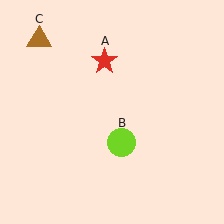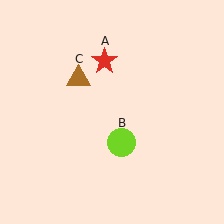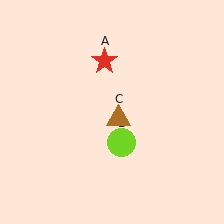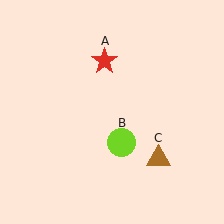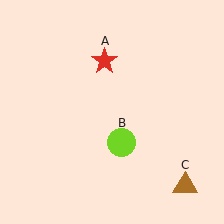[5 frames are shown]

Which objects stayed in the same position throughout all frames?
Red star (object A) and lime circle (object B) remained stationary.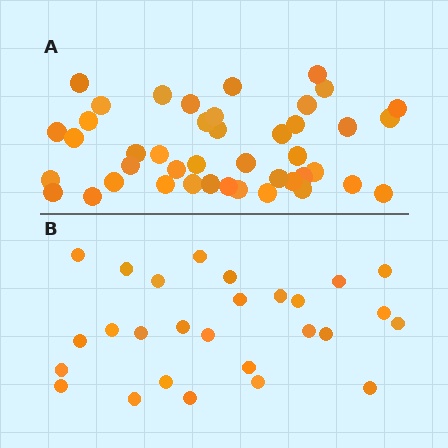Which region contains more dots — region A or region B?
Region A (the top region) has more dots.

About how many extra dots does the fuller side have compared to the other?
Region A has approximately 15 more dots than region B.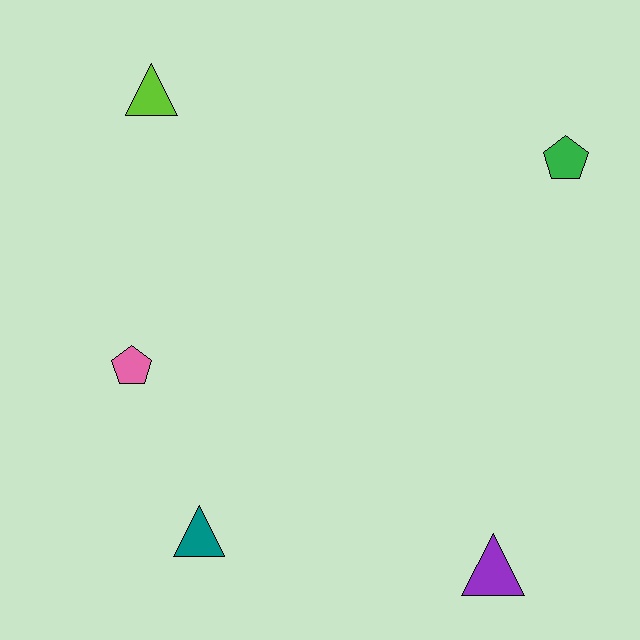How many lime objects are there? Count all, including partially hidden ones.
There is 1 lime object.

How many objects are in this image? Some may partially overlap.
There are 5 objects.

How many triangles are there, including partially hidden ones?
There are 3 triangles.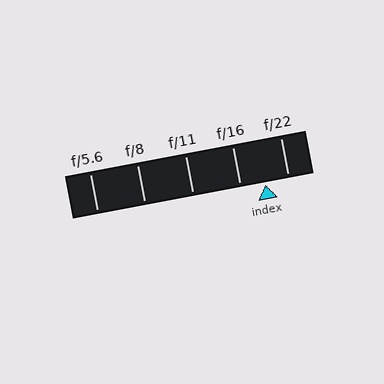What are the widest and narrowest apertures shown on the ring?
The widest aperture shown is f/5.6 and the narrowest is f/22.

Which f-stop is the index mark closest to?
The index mark is closest to f/22.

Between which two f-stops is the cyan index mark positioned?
The index mark is between f/16 and f/22.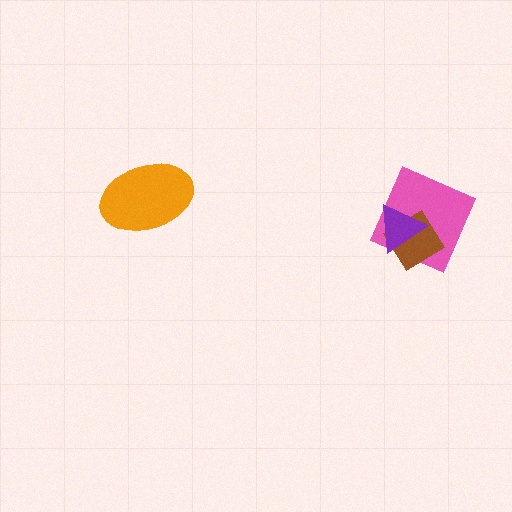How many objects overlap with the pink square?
2 objects overlap with the pink square.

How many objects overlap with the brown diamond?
2 objects overlap with the brown diamond.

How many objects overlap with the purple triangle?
2 objects overlap with the purple triangle.